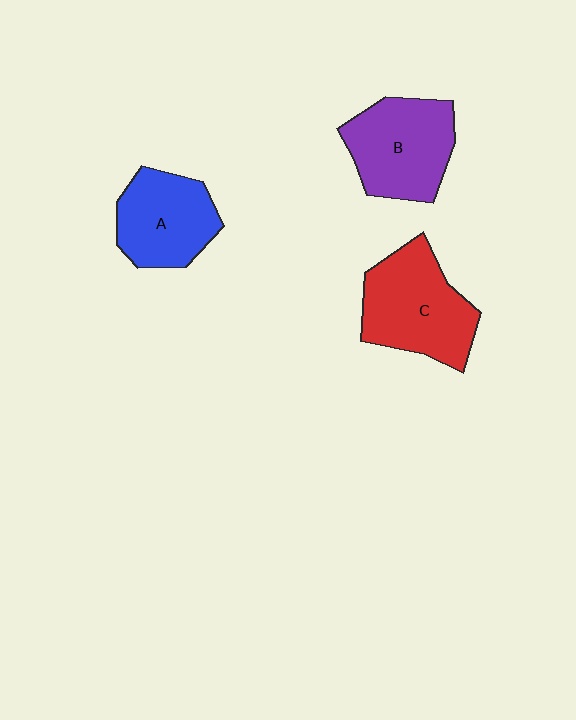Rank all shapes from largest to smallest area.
From largest to smallest: C (red), B (purple), A (blue).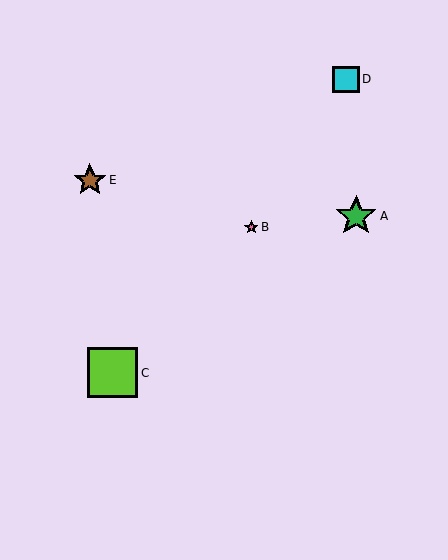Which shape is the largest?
The lime square (labeled C) is the largest.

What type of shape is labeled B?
Shape B is a pink star.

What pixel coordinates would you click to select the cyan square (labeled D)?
Click at (346, 79) to select the cyan square D.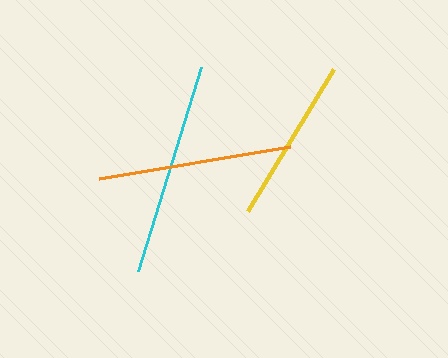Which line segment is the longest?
The cyan line is the longest at approximately 214 pixels.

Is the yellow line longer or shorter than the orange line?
The orange line is longer than the yellow line.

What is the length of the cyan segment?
The cyan segment is approximately 214 pixels long.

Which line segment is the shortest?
The yellow line is the shortest at approximately 166 pixels.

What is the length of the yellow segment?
The yellow segment is approximately 166 pixels long.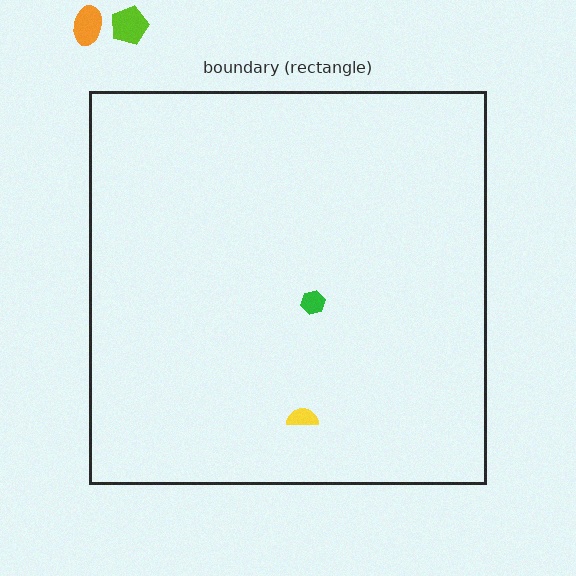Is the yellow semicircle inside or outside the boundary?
Inside.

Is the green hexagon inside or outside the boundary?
Inside.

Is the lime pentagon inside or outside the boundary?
Outside.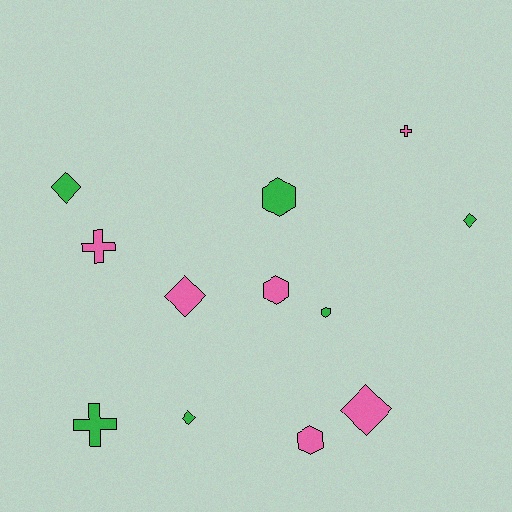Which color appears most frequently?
Pink, with 6 objects.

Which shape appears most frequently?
Diamond, with 5 objects.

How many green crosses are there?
There is 1 green cross.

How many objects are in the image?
There are 12 objects.